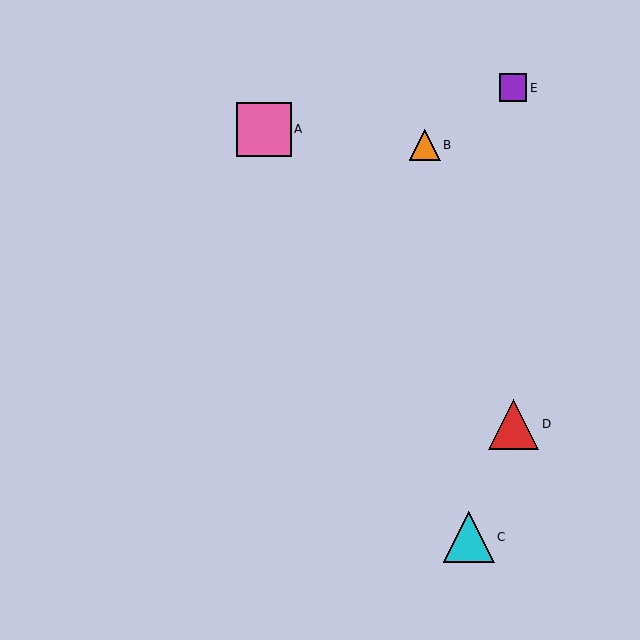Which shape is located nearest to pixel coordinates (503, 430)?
The red triangle (labeled D) at (514, 424) is nearest to that location.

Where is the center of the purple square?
The center of the purple square is at (513, 88).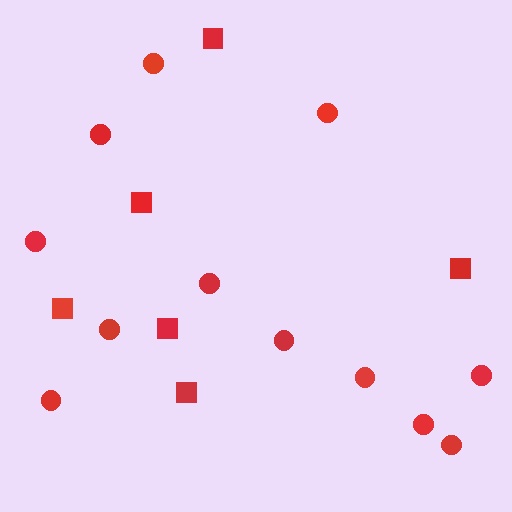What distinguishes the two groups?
There are 2 groups: one group of squares (6) and one group of circles (12).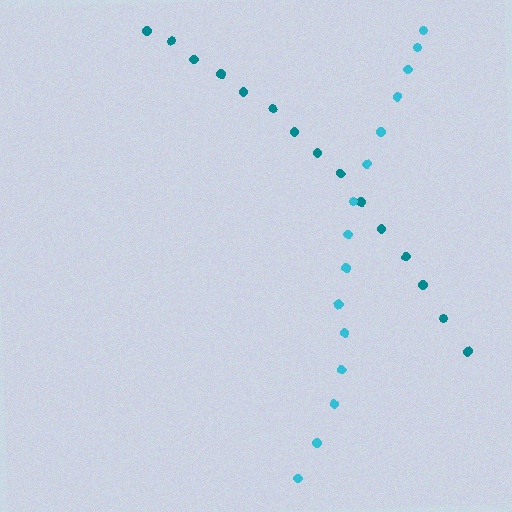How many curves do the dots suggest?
There are 2 distinct paths.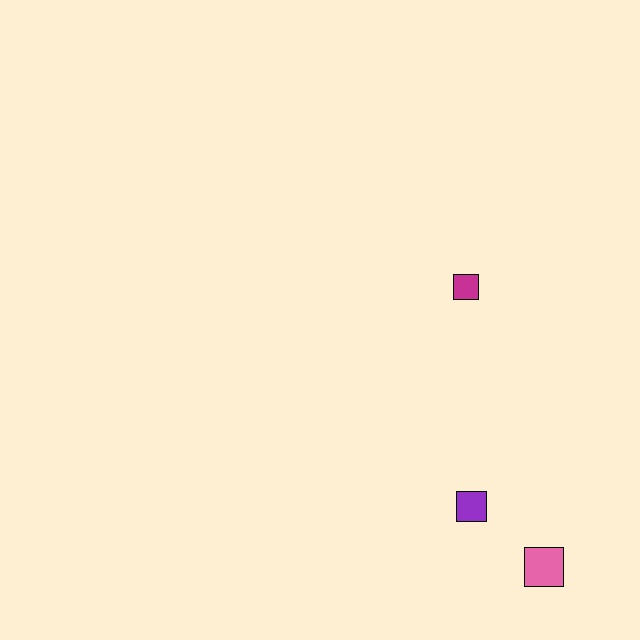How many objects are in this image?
There are 3 objects.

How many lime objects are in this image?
There are no lime objects.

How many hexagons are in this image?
There are no hexagons.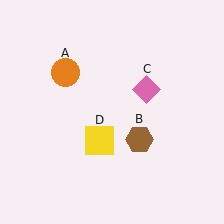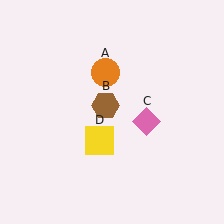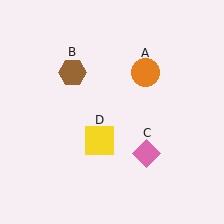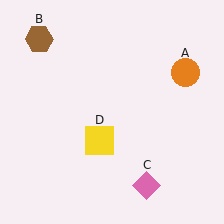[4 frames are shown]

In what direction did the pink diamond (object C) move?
The pink diamond (object C) moved down.